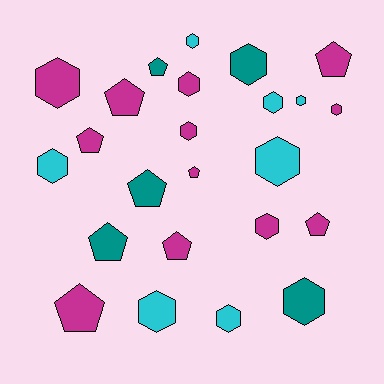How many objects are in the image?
There are 24 objects.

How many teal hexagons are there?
There are 2 teal hexagons.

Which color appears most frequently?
Magenta, with 12 objects.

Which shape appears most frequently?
Hexagon, with 14 objects.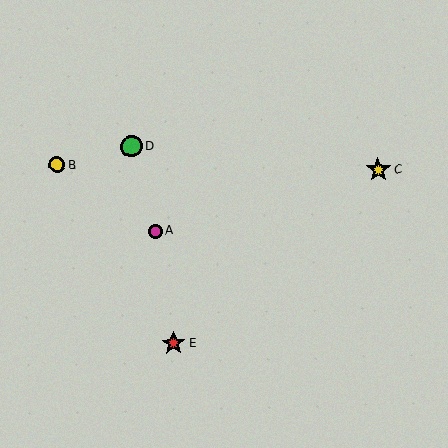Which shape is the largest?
The yellow star (labeled C) is the largest.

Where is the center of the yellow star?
The center of the yellow star is at (378, 170).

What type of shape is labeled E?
Shape E is a red star.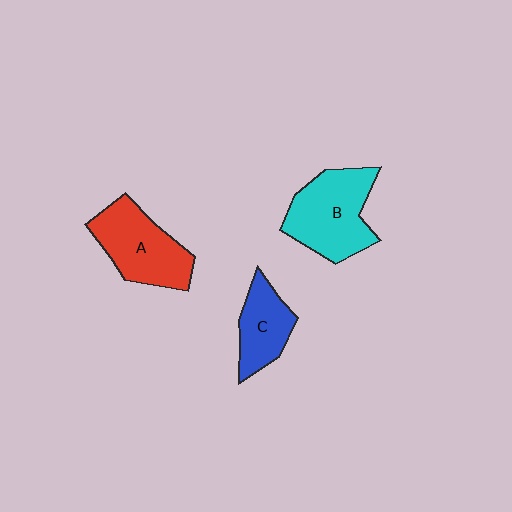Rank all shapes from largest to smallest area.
From largest to smallest: B (cyan), A (red), C (blue).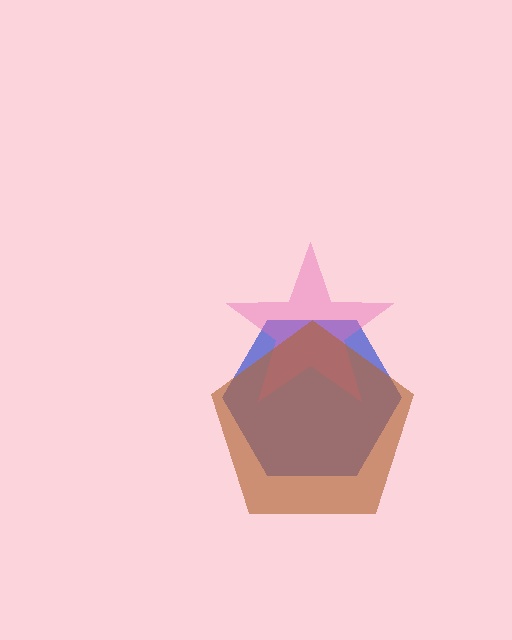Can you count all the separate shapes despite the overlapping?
Yes, there are 3 separate shapes.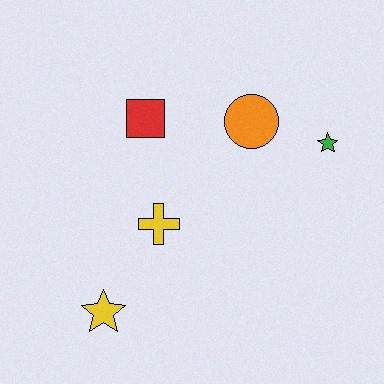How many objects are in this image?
There are 5 objects.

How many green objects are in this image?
There is 1 green object.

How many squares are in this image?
There is 1 square.